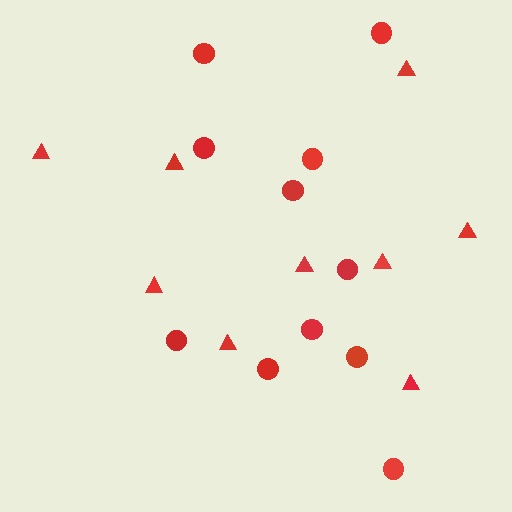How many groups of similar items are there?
There are 2 groups: one group of circles (11) and one group of triangles (9).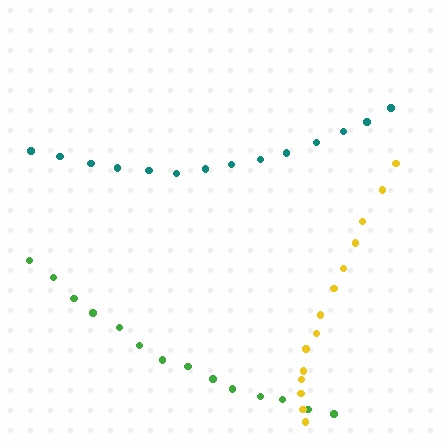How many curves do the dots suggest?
There are 3 distinct paths.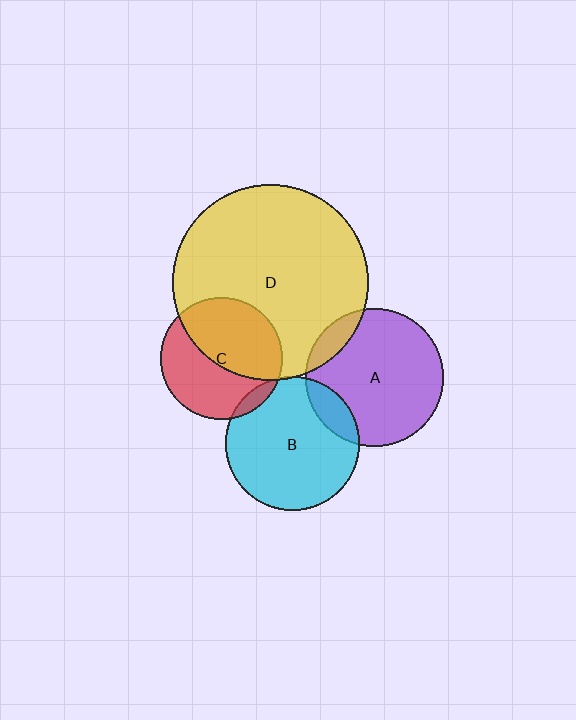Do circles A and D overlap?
Yes.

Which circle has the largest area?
Circle D (yellow).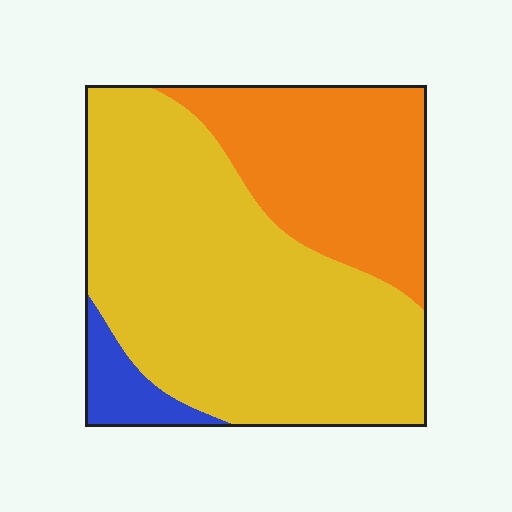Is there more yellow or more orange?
Yellow.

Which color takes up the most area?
Yellow, at roughly 65%.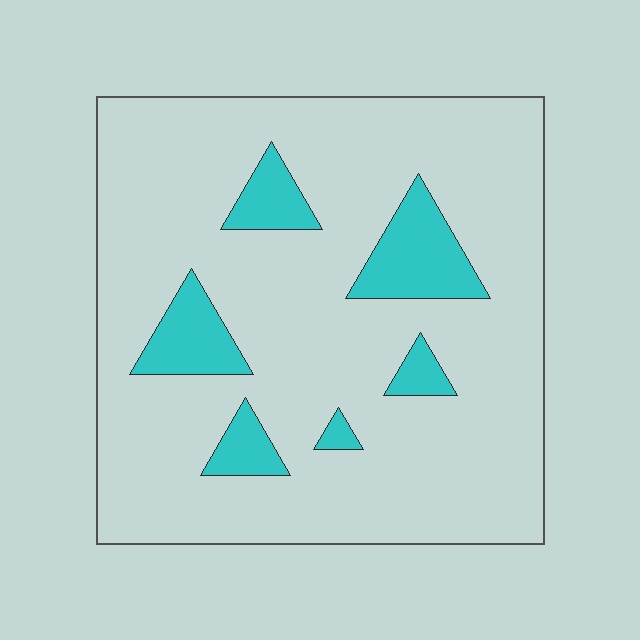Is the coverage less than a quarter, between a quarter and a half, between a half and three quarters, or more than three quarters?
Less than a quarter.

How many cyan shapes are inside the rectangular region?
6.